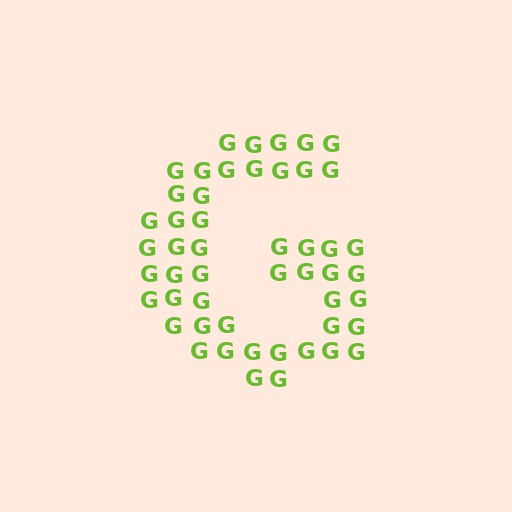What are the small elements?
The small elements are letter G's.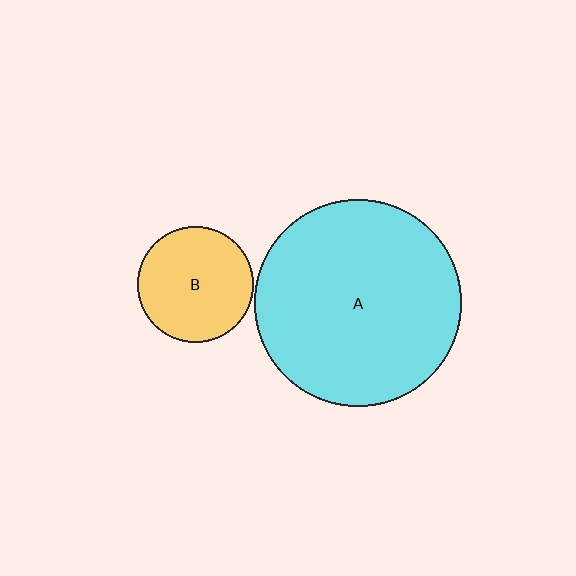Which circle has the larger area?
Circle A (cyan).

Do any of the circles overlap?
No, none of the circles overlap.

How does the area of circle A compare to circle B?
Approximately 3.1 times.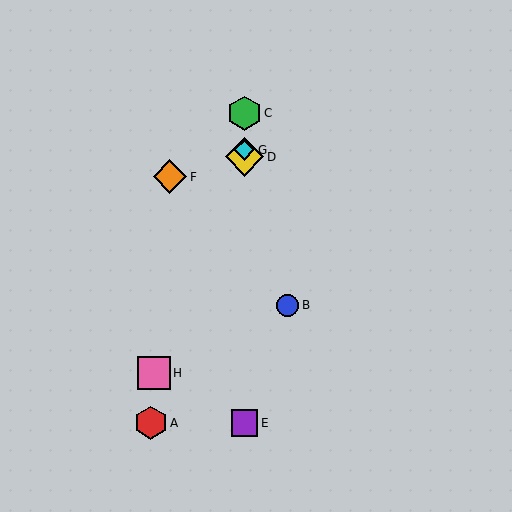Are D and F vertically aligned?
No, D is at x≈244 and F is at x≈170.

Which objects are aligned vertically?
Objects C, D, E, G are aligned vertically.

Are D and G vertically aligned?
Yes, both are at x≈244.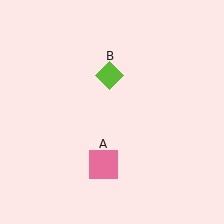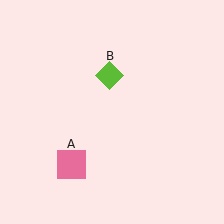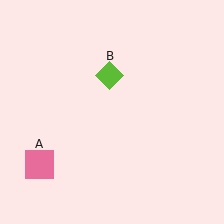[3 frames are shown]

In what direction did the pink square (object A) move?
The pink square (object A) moved left.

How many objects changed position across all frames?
1 object changed position: pink square (object A).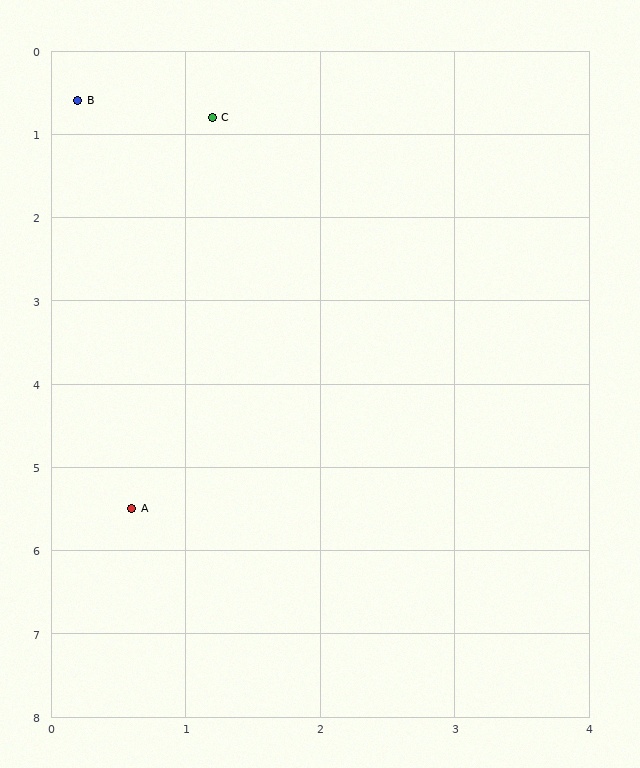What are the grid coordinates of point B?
Point B is at approximately (0.2, 0.6).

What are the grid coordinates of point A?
Point A is at approximately (0.6, 5.5).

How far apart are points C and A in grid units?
Points C and A are about 4.7 grid units apart.